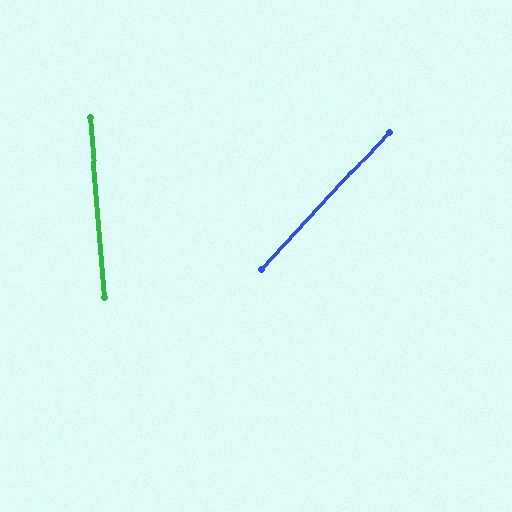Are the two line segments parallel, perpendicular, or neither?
Neither parallel nor perpendicular — they differ by about 47°.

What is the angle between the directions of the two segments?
Approximately 47 degrees.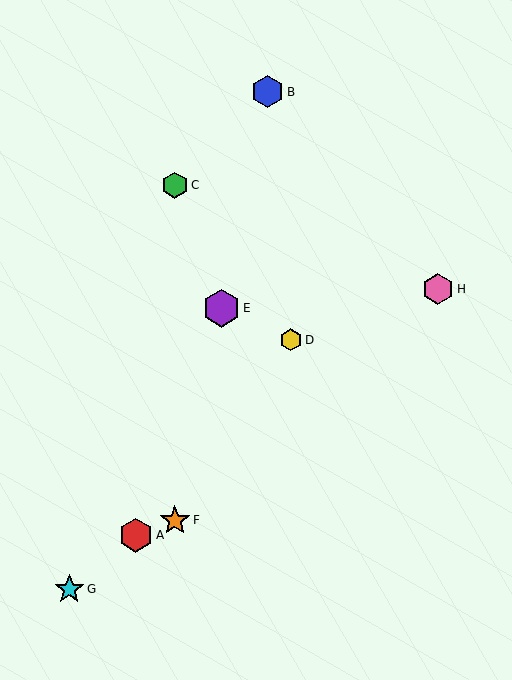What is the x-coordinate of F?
Object F is at x≈175.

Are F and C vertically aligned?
Yes, both are at x≈175.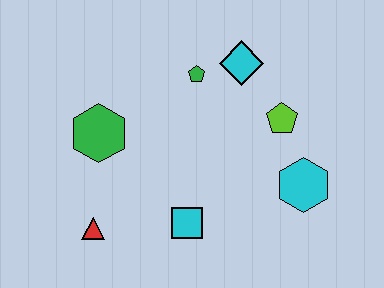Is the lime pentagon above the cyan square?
Yes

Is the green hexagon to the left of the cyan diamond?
Yes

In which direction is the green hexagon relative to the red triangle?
The green hexagon is above the red triangle.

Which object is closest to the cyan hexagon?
The lime pentagon is closest to the cyan hexagon.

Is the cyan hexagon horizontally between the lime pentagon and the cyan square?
No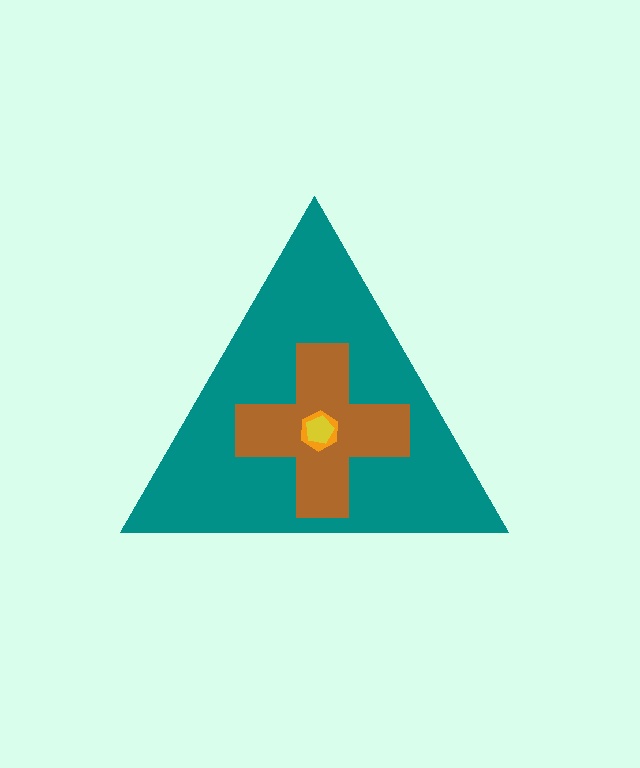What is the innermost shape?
The yellow pentagon.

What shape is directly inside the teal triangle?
The brown cross.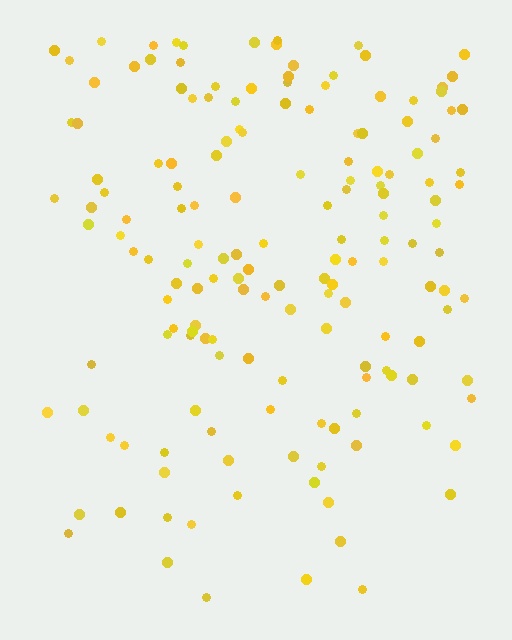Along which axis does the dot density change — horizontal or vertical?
Vertical.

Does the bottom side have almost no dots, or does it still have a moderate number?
Still a moderate number, just noticeably fewer than the top.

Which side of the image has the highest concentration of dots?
The top.